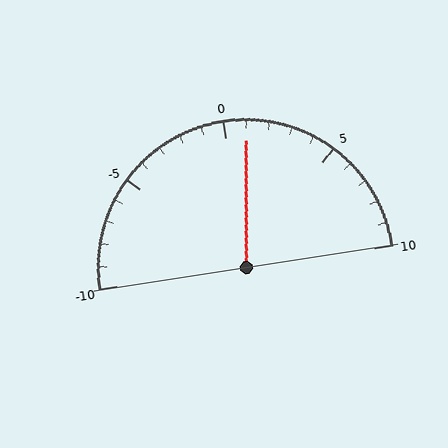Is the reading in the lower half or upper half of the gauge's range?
The reading is in the upper half of the range (-10 to 10).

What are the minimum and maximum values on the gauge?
The gauge ranges from -10 to 10.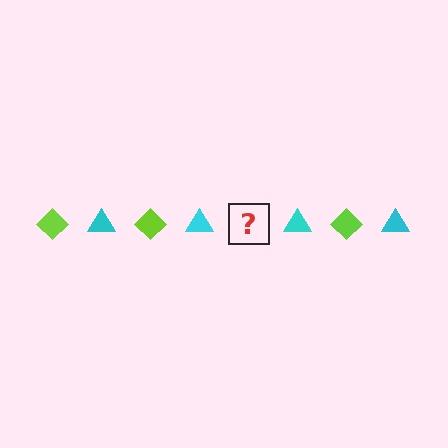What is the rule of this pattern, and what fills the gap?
The rule is that the pattern alternates between lime diamond and cyan triangle. The gap should be filled with a lime diamond.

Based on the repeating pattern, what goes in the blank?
The blank should be a lime diamond.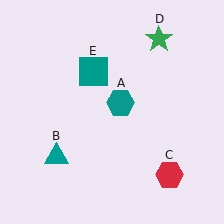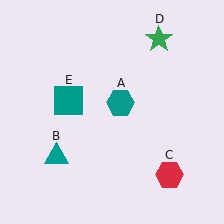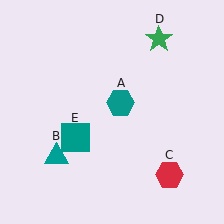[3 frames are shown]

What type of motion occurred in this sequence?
The teal square (object E) rotated counterclockwise around the center of the scene.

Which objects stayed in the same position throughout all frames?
Teal hexagon (object A) and teal triangle (object B) and red hexagon (object C) and green star (object D) remained stationary.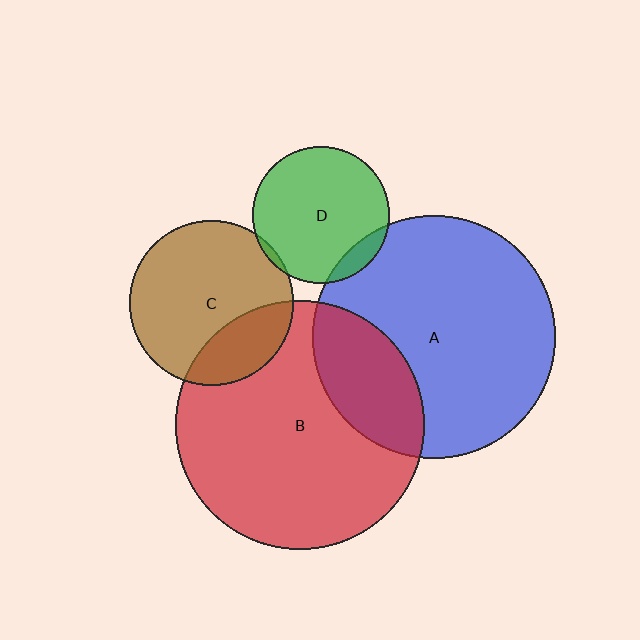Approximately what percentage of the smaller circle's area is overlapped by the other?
Approximately 5%.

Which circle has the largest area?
Circle B (red).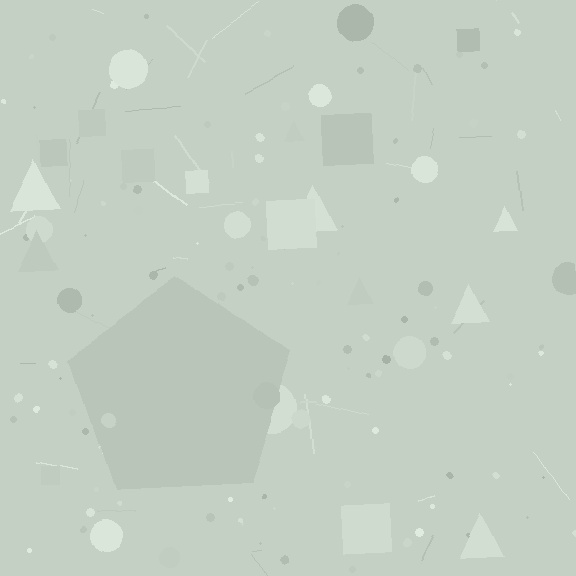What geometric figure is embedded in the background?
A pentagon is embedded in the background.